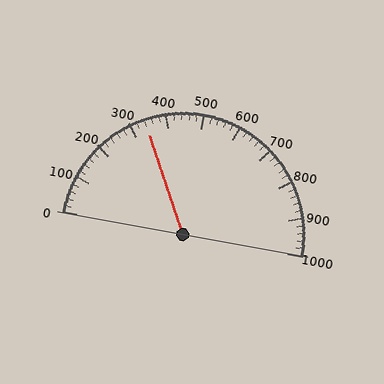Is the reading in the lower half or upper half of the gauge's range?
The reading is in the lower half of the range (0 to 1000).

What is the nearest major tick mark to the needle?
The nearest major tick mark is 300.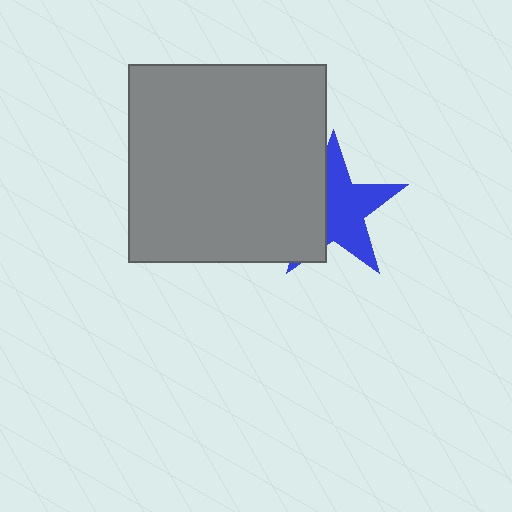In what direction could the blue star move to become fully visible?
The blue star could move right. That would shift it out from behind the gray square entirely.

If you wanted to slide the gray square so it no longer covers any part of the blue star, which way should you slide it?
Slide it left — that is the most direct way to separate the two shapes.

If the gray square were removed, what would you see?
You would see the complete blue star.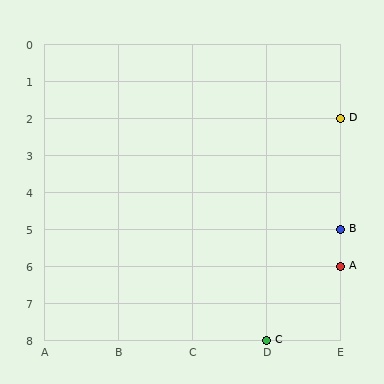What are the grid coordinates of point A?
Point A is at grid coordinates (E, 6).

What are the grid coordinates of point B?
Point B is at grid coordinates (E, 5).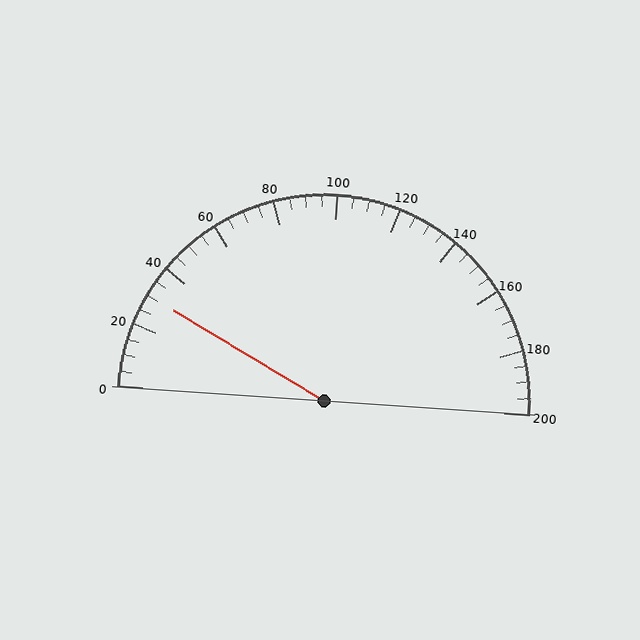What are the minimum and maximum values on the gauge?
The gauge ranges from 0 to 200.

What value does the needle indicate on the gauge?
The needle indicates approximately 30.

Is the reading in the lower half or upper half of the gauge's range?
The reading is in the lower half of the range (0 to 200).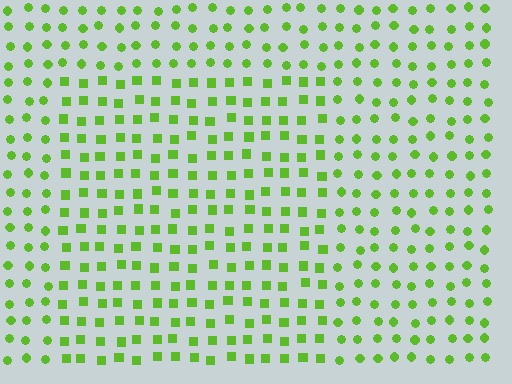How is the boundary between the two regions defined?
The boundary is defined by a change in element shape: squares inside vs. circles outside. All elements share the same color and spacing.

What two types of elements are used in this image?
The image uses squares inside the rectangle region and circles outside it.